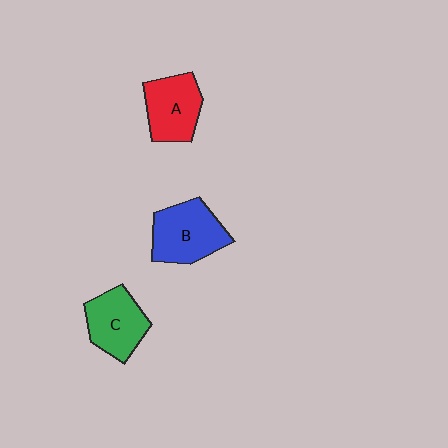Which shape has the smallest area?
Shape C (green).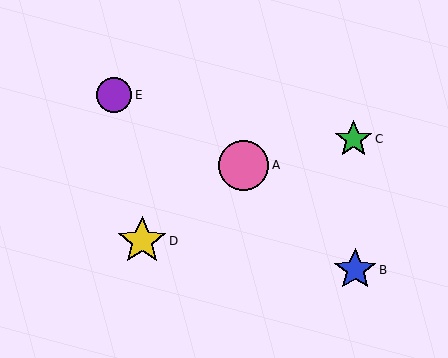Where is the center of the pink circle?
The center of the pink circle is at (244, 165).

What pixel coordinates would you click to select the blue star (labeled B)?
Click at (355, 270) to select the blue star B.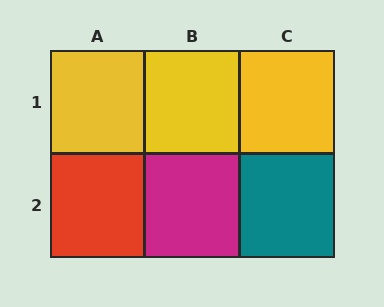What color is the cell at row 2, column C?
Teal.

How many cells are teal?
1 cell is teal.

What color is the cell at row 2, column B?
Magenta.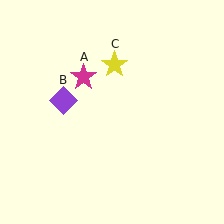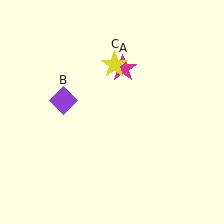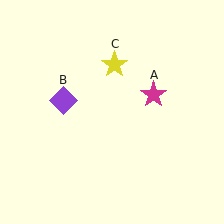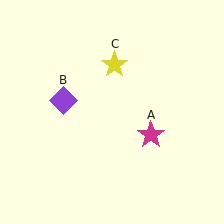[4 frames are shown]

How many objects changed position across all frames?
1 object changed position: magenta star (object A).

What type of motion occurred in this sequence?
The magenta star (object A) rotated clockwise around the center of the scene.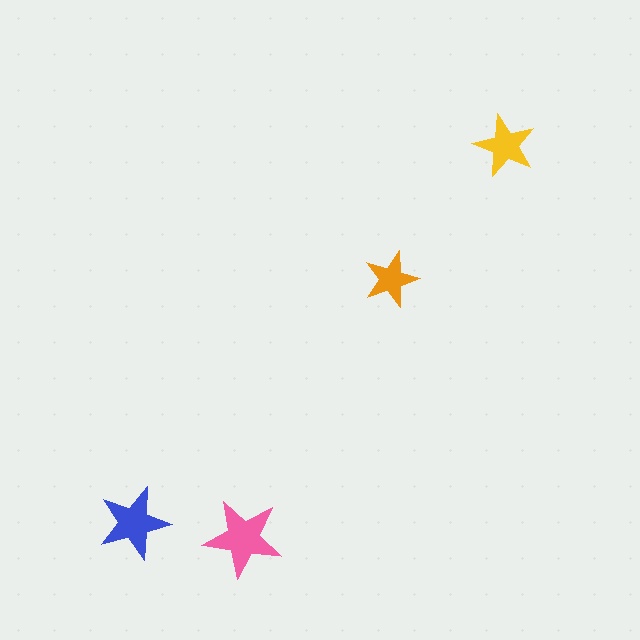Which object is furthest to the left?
The blue star is leftmost.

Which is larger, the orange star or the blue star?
The blue one.